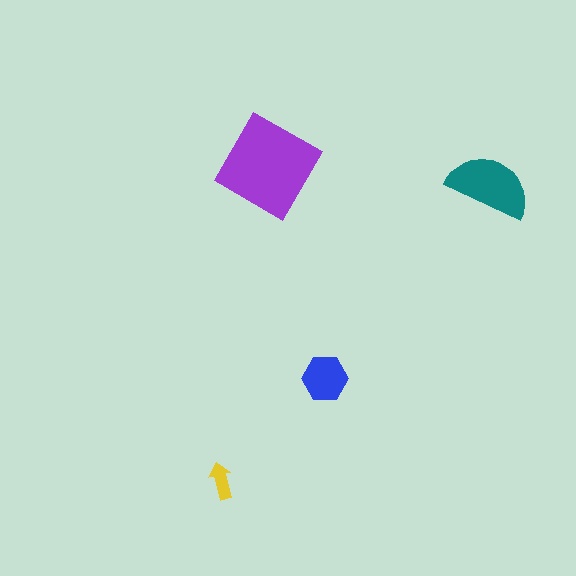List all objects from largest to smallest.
The purple diamond, the teal semicircle, the blue hexagon, the yellow arrow.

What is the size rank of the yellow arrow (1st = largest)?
4th.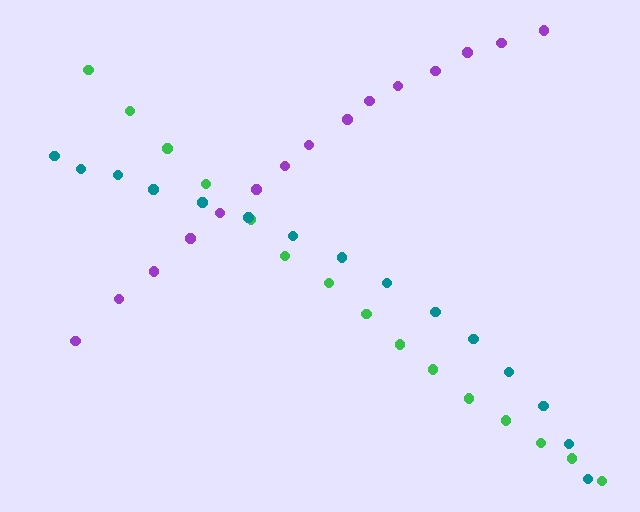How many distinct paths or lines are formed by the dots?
There are 3 distinct paths.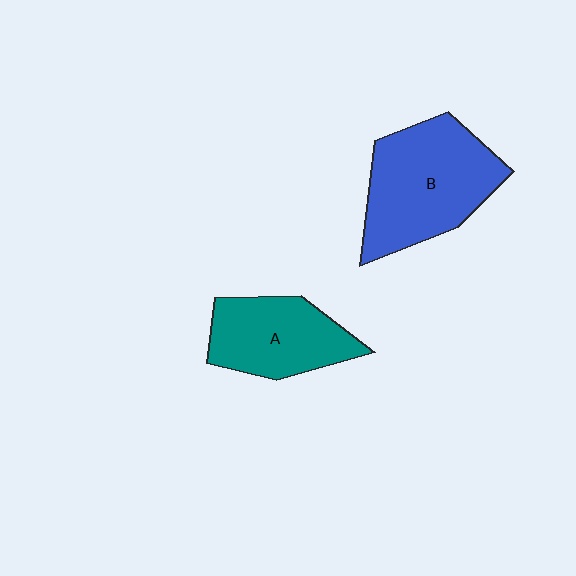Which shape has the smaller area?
Shape A (teal).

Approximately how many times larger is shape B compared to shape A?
Approximately 1.4 times.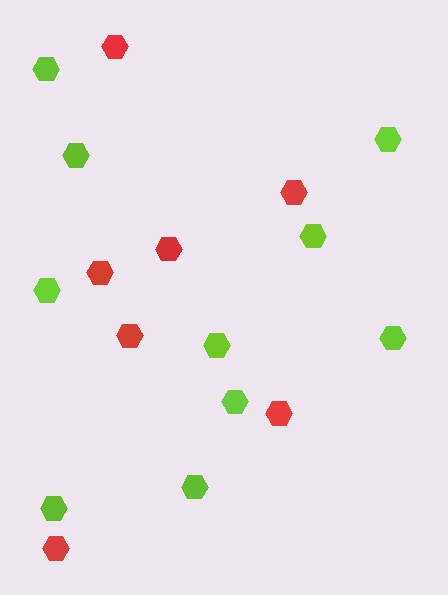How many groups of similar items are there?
There are 2 groups: one group of lime hexagons (10) and one group of red hexagons (7).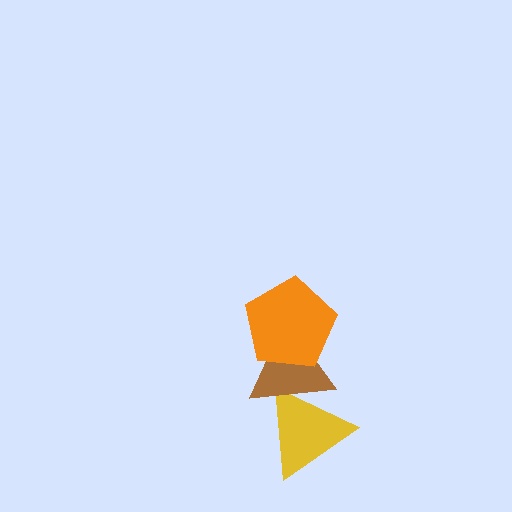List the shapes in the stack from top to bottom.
From top to bottom: the orange pentagon, the brown triangle, the yellow triangle.